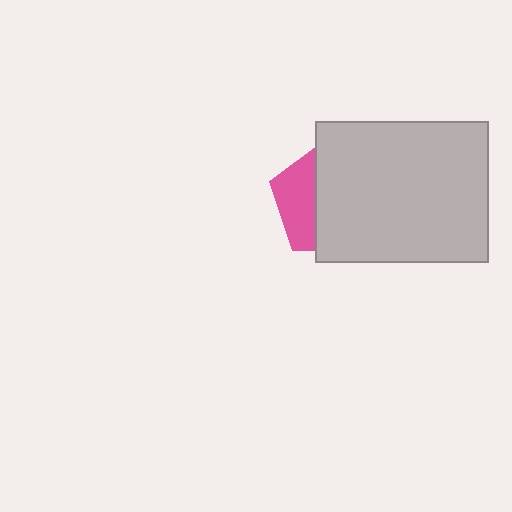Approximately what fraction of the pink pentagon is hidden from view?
Roughly 66% of the pink pentagon is hidden behind the light gray rectangle.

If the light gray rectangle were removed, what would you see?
You would see the complete pink pentagon.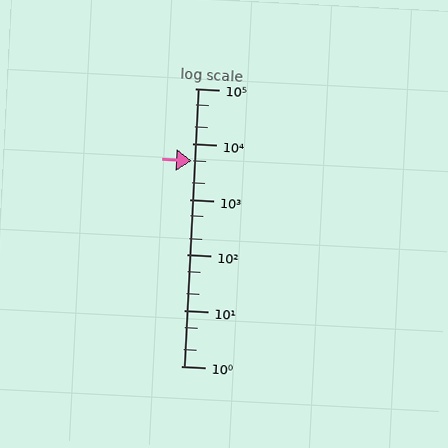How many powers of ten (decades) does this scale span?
The scale spans 5 decades, from 1 to 100000.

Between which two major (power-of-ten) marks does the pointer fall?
The pointer is between 1000 and 10000.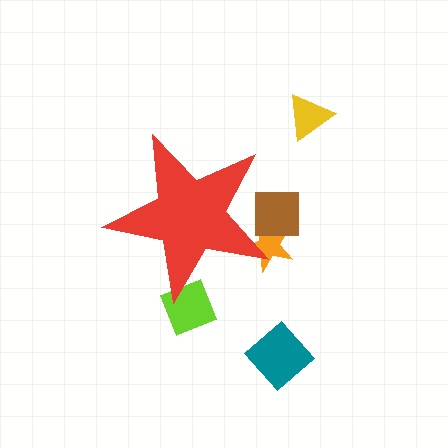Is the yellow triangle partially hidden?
No, the yellow triangle is fully visible.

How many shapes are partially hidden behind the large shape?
3 shapes are partially hidden.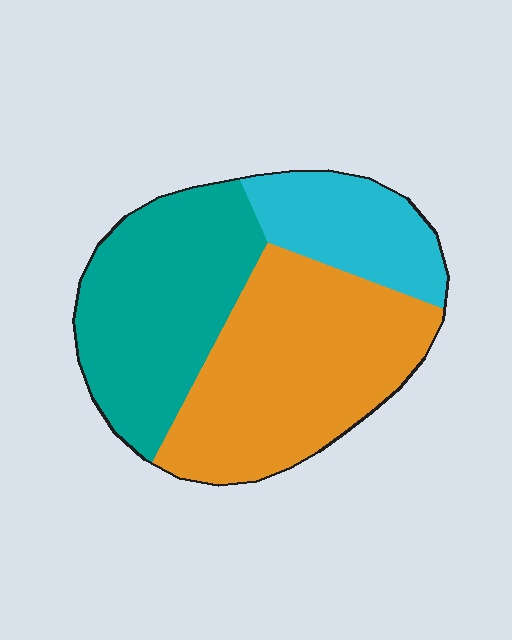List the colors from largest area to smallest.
From largest to smallest: orange, teal, cyan.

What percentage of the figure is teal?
Teal takes up about three eighths (3/8) of the figure.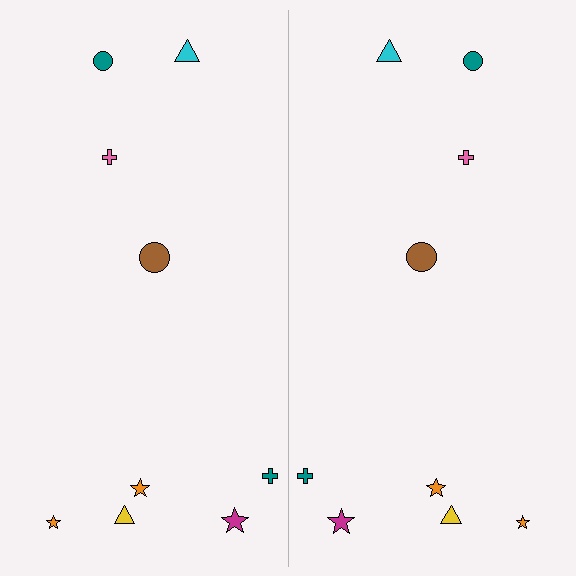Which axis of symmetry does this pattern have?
The pattern has a vertical axis of symmetry running through the center of the image.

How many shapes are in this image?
There are 18 shapes in this image.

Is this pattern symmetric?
Yes, this pattern has bilateral (reflection) symmetry.